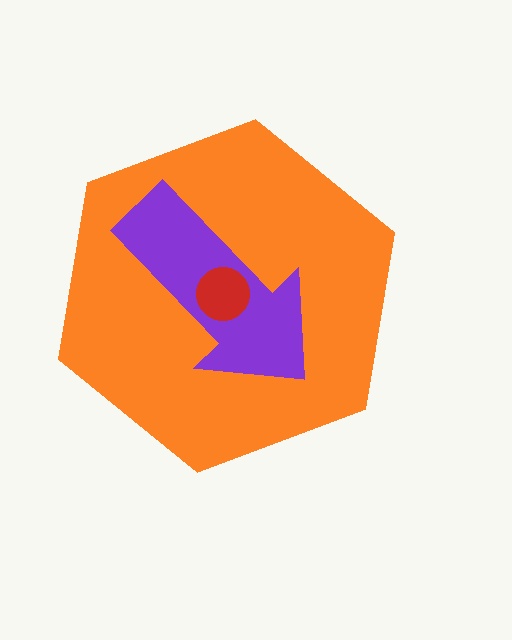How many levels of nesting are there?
3.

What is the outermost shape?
The orange hexagon.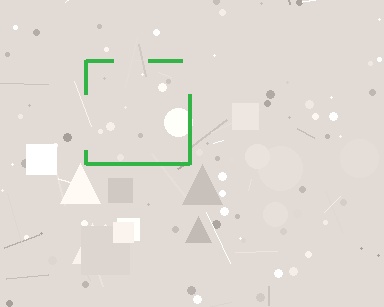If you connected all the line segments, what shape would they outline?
They would outline a square.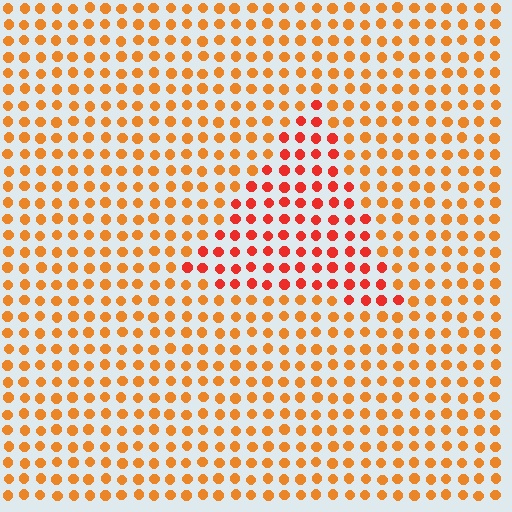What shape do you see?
I see a triangle.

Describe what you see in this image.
The image is filled with small orange elements in a uniform arrangement. A triangle-shaped region is visible where the elements are tinted to a slightly different hue, forming a subtle color boundary.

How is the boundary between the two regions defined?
The boundary is defined purely by a slight shift in hue (about 28 degrees). Spacing, size, and orientation are identical on both sides.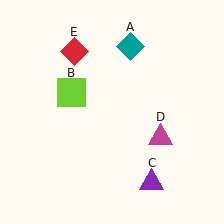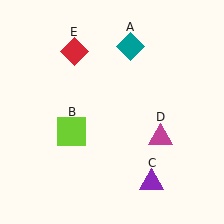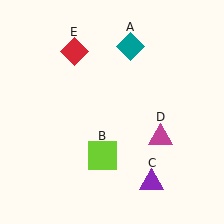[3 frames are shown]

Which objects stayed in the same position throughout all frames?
Teal diamond (object A) and purple triangle (object C) and magenta triangle (object D) and red diamond (object E) remained stationary.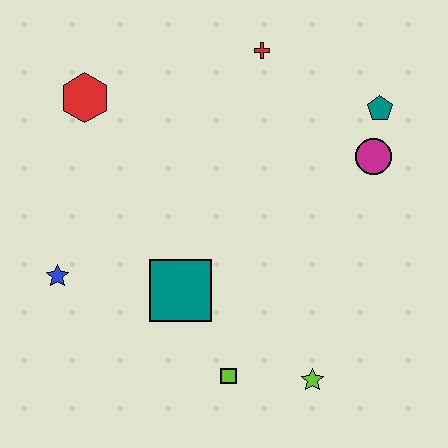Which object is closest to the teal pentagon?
The magenta circle is closest to the teal pentagon.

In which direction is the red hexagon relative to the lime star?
The red hexagon is above the lime star.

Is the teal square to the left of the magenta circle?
Yes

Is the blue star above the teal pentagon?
No